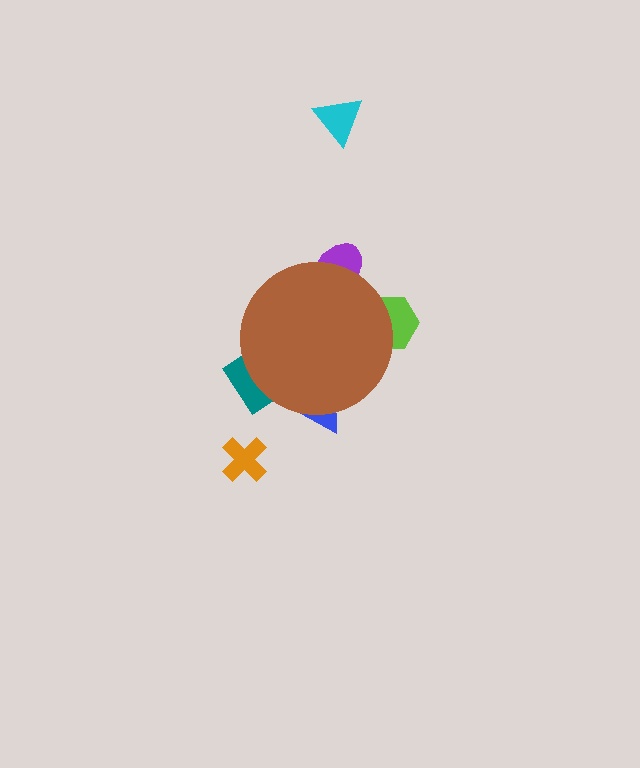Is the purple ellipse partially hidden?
Yes, the purple ellipse is partially hidden behind the brown circle.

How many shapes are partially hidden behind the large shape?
4 shapes are partially hidden.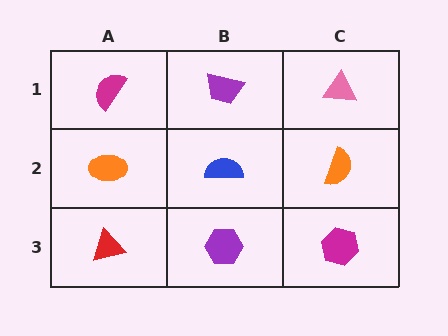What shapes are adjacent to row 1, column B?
A blue semicircle (row 2, column B), a magenta semicircle (row 1, column A), a pink triangle (row 1, column C).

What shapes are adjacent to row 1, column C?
An orange semicircle (row 2, column C), a purple trapezoid (row 1, column B).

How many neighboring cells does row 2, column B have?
4.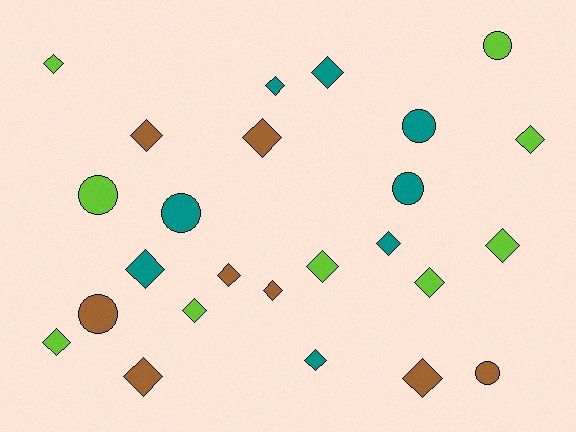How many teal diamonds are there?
There are 5 teal diamonds.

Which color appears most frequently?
Lime, with 9 objects.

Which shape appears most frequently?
Diamond, with 18 objects.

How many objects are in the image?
There are 25 objects.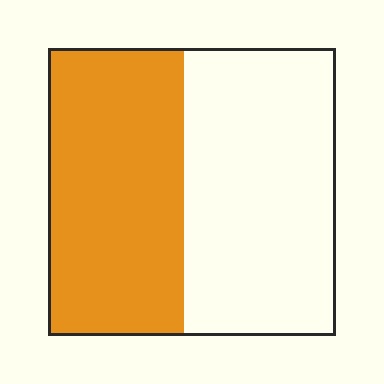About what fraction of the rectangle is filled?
About one half (1/2).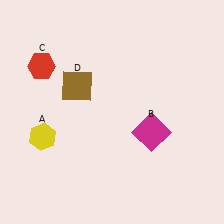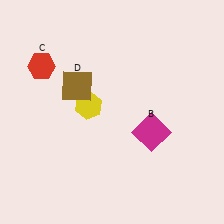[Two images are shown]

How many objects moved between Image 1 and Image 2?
1 object moved between the two images.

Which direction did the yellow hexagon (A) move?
The yellow hexagon (A) moved right.